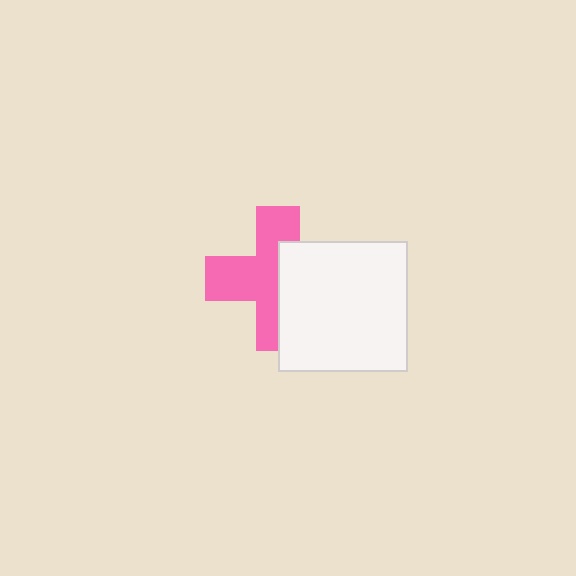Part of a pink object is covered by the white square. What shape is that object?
It is a cross.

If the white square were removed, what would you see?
You would see the complete pink cross.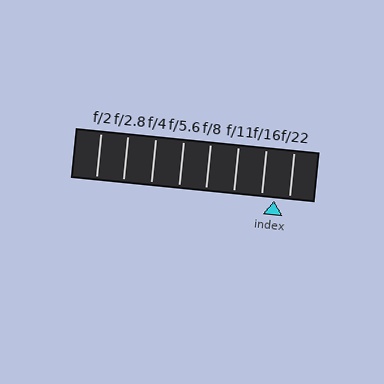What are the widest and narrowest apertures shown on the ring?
The widest aperture shown is f/2 and the narrowest is f/22.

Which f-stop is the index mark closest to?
The index mark is closest to f/16.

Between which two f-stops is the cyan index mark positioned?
The index mark is between f/16 and f/22.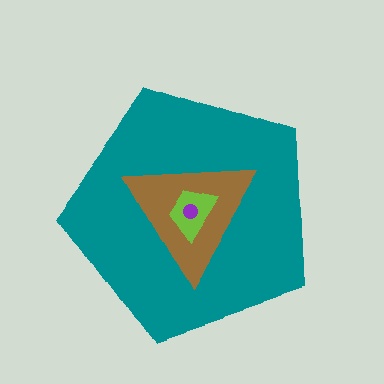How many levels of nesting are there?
4.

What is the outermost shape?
The teal pentagon.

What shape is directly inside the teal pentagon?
The brown triangle.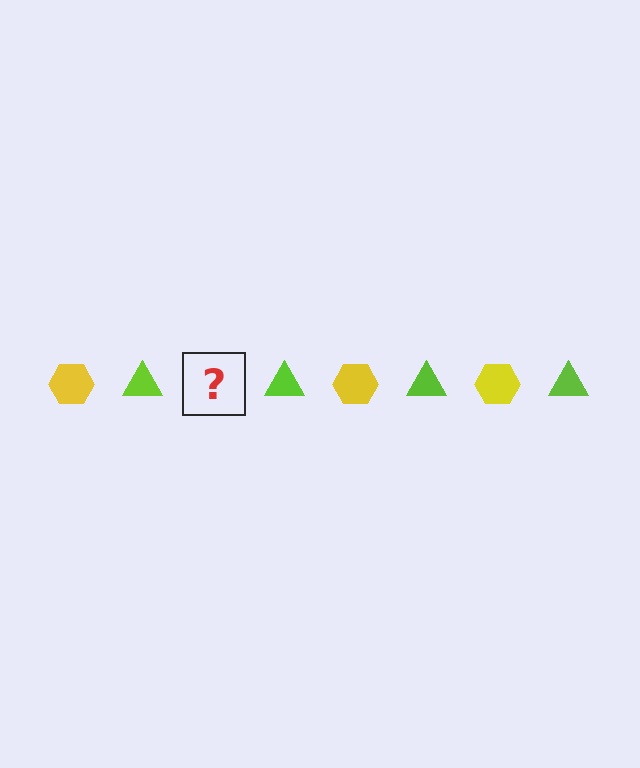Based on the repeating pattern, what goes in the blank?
The blank should be a yellow hexagon.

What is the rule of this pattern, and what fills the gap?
The rule is that the pattern alternates between yellow hexagon and lime triangle. The gap should be filled with a yellow hexagon.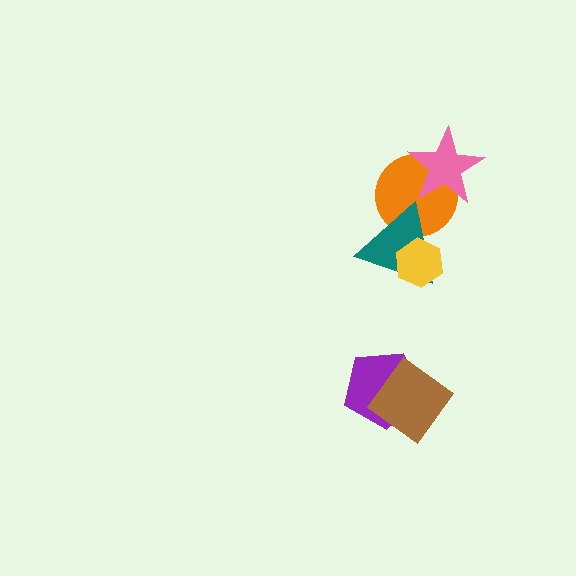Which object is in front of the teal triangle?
The yellow hexagon is in front of the teal triangle.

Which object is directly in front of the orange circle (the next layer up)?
The teal triangle is directly in front of the orange circle.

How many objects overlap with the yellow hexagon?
1 object overlaps with the yellow hexagon.